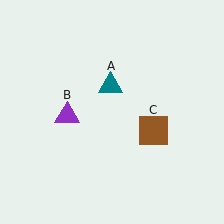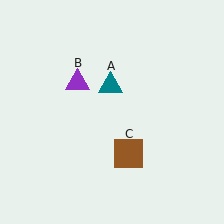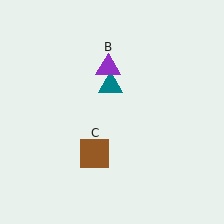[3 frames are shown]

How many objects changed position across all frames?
2 objects changed position: purple triangle (object B), brown square (object C).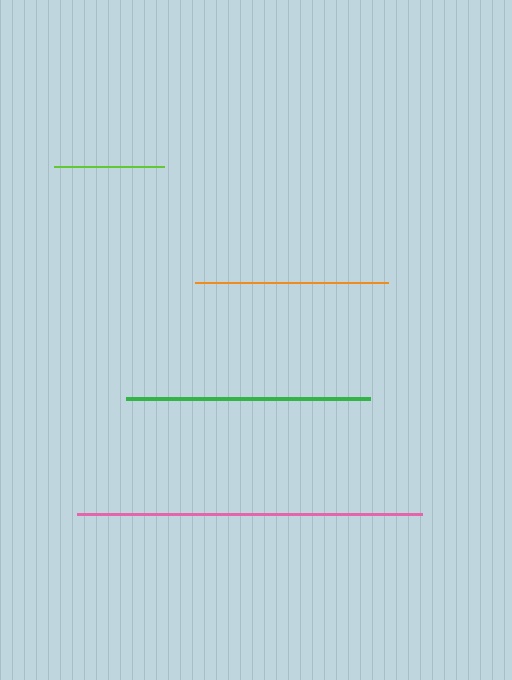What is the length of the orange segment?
The orange segment is approximately 193 pixels long.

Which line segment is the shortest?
The lime line is the shortest at approximately 109 pixels.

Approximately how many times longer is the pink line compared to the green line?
The pink line is approximately 1.4 times the length of the green line.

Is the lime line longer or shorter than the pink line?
The pink line is longer than the lime line.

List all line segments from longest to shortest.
From longest to shortest: pink, green, orange, lime.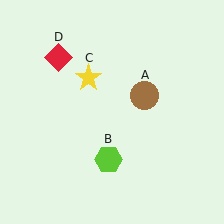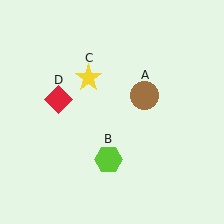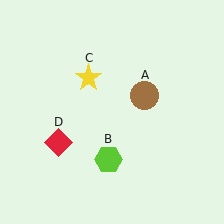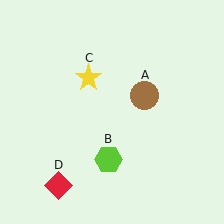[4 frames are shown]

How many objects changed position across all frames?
1 object changed position: red diamond (object D).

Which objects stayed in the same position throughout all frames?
Brown circle (object A) and lime hexagon (object B) and yellow star (object C) remained stationary.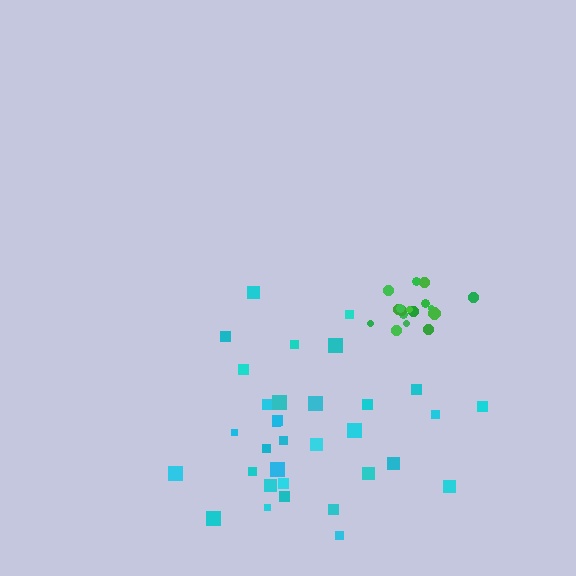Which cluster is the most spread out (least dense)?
Cyan.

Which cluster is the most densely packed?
Green.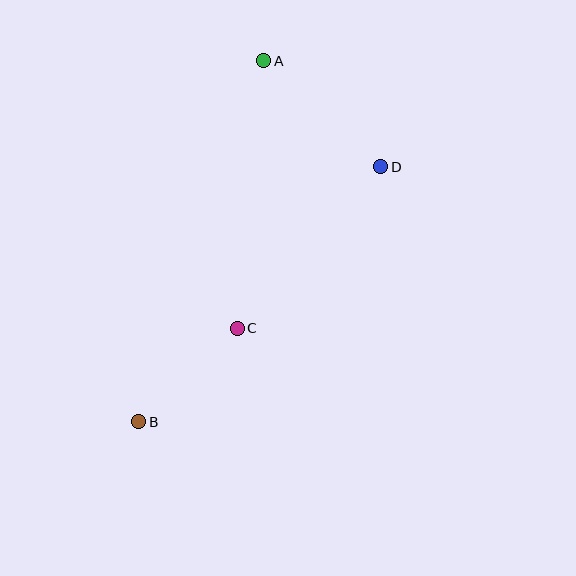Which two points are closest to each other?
Points B and C are closest to each other.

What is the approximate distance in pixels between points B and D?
The distance between B and D is approximately 351 pixels.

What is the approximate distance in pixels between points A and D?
The distance between A and D is approximately 158 pixels.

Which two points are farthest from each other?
Points A and B are farthest from each other.